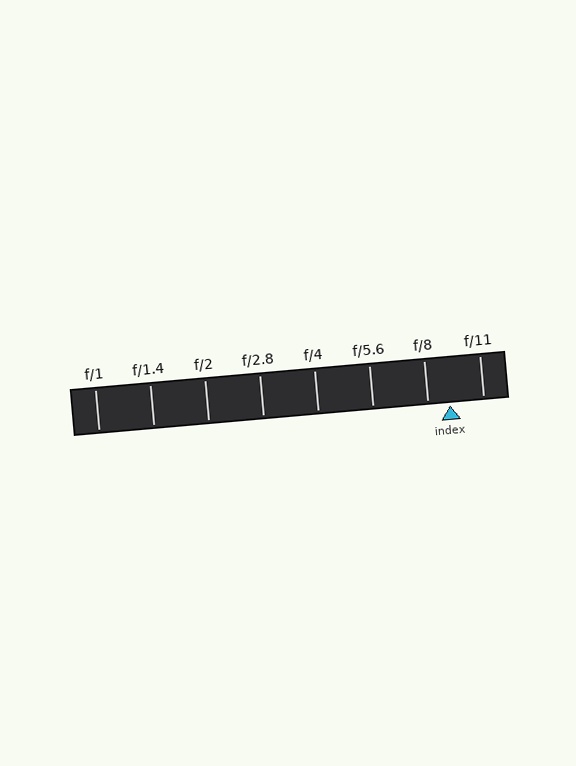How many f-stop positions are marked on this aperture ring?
There are 8 f-stop positions marked.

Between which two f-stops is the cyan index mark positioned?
The index mark is between f/8 and f/11.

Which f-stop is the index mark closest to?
The index mark is closest to f/8.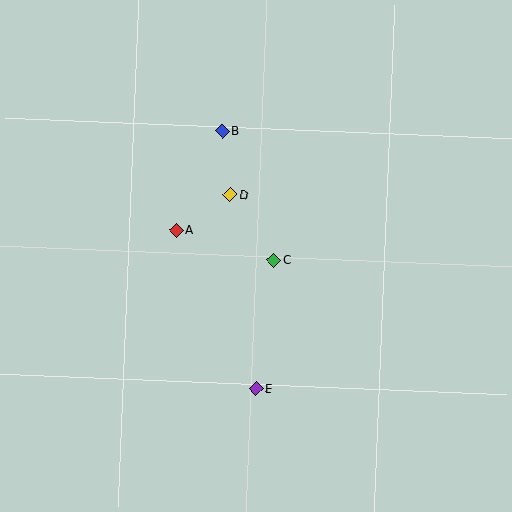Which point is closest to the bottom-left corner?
Point E is closest to the bottom-left corner.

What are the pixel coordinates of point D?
Point D is at (230, 195).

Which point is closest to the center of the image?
Point C at (273, 260) is closest to the center.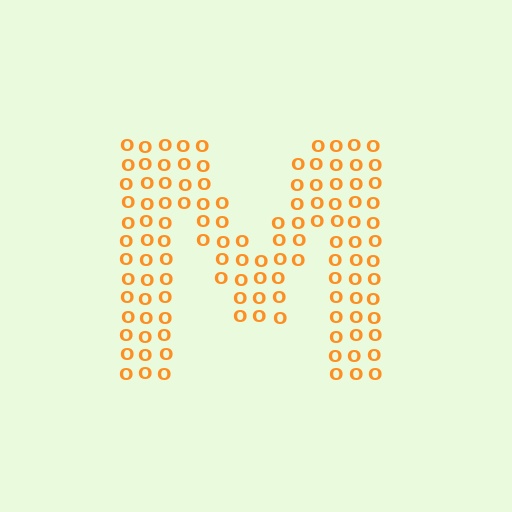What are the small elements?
The small elements are letter O's.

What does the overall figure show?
The overall figure shows the letter M.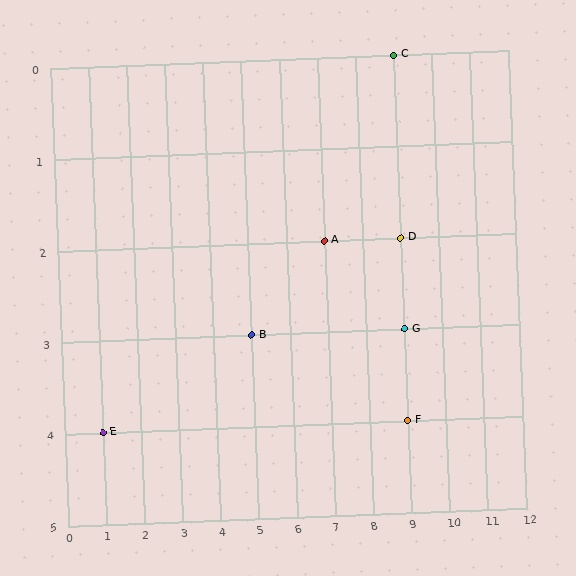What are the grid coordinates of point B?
Point B is at grid coordinates (5, 3).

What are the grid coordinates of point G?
Point G is at grid coordinates (9, 3).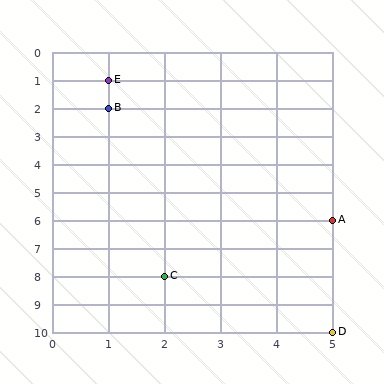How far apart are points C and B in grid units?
Points C and B are 1 column and 6 rows apart (about 6.1 grid units diagonally).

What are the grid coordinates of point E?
Point E is at grid coordinates (1, 1).